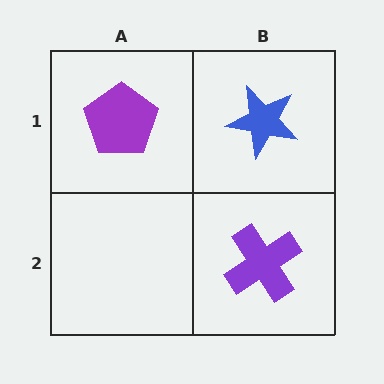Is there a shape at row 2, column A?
No, that cell is empty.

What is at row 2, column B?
A purple cross.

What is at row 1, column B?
A blue star.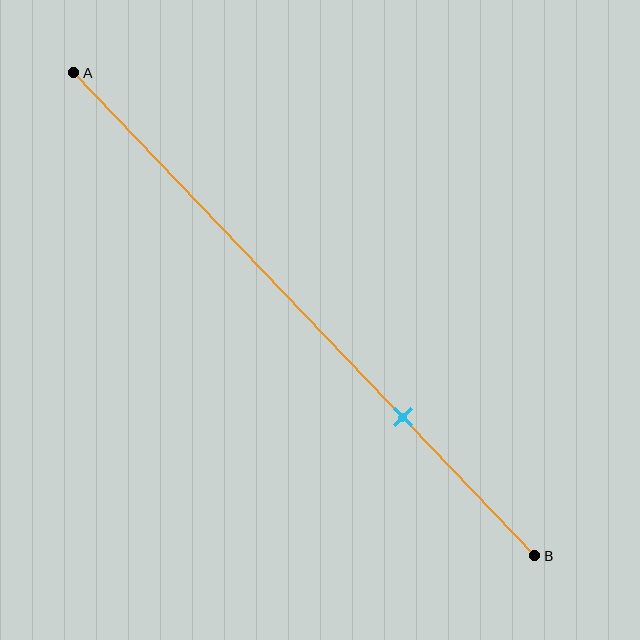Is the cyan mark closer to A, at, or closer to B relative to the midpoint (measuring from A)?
The cyan mark is closer to point B than the midpoint of segment AB.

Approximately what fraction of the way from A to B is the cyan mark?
The cyan mark is approximately 70% of the way from A to B.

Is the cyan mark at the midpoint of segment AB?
No, the mark is at about 70% from A, not at the 50% midpoint.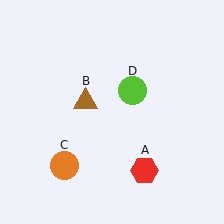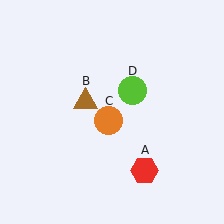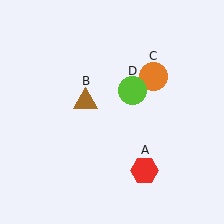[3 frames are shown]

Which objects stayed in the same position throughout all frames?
Red hexagon (object A) and brown triangle (object B) and lime circle (object D) remained stationary.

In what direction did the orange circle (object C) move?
The orange circle (object C) moved up and to the right.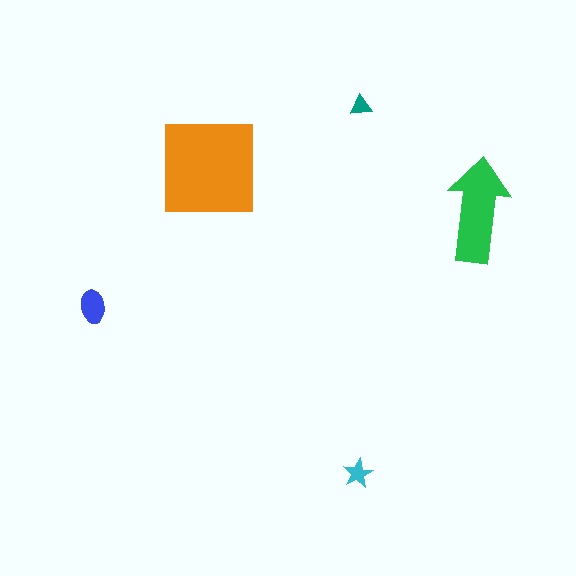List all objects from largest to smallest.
The orange square, the green arrow, the blue ellipse, the cyan star, the teal triangle.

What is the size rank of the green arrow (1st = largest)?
2nd.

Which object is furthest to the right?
The green arrow is rightmost.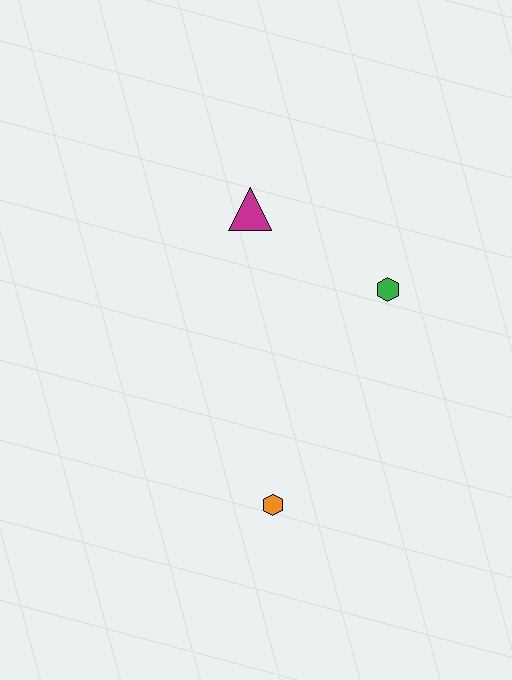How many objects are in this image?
There are 3 objects.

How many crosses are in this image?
There are no crosses.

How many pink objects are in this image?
There are no pink objects.